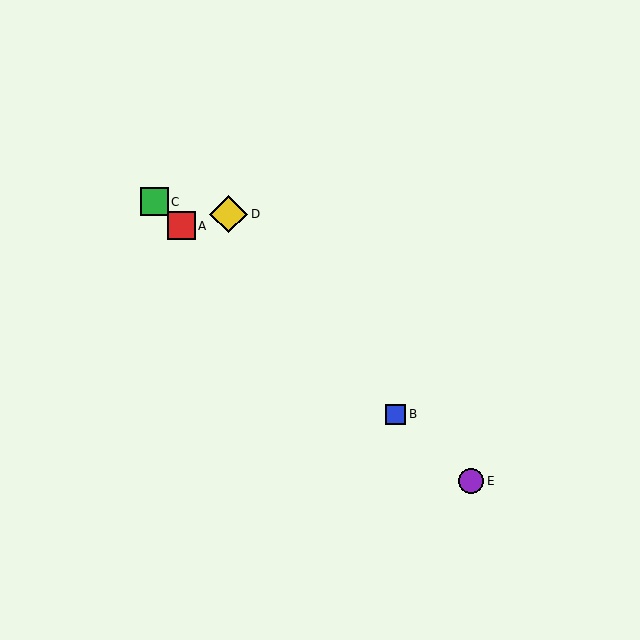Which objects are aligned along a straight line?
Objects A, B, C, E are aligned along a straight line.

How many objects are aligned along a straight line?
4 objects (A, B, C, E) are aligned along a straight line.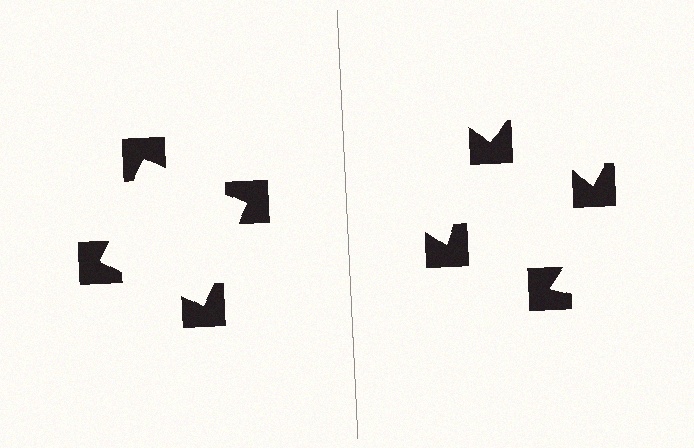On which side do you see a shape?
An illusory square appears on the left side. On the right side the wedge cuts are rotated, so no coherent shape forms.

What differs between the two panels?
The notched squares are positioned identically on both sides; only the wedge orientations differ. On the left they align to a square; on the right they are misaligned.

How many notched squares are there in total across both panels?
8 — 4 on each side.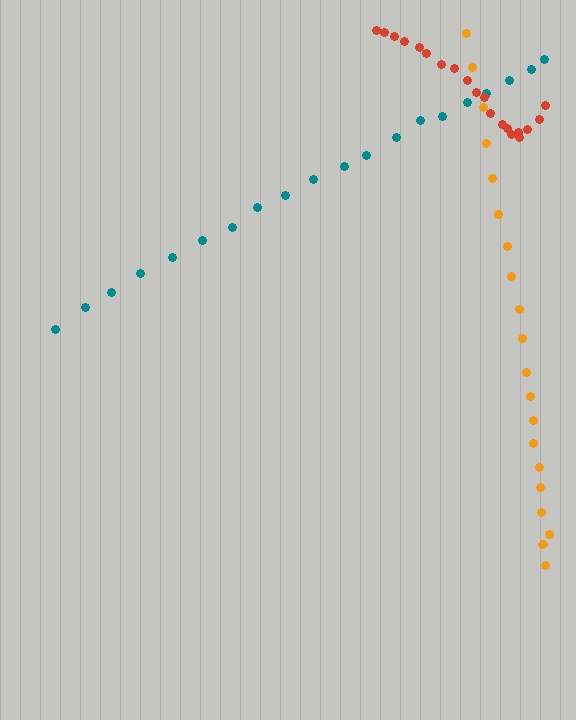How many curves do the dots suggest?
There are 3 distinct paths.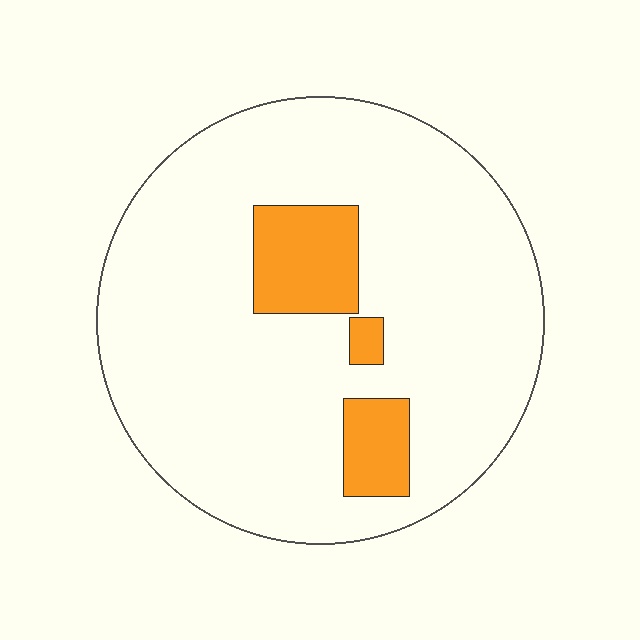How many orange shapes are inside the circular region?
3.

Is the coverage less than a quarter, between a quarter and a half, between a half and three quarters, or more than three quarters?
Less than a quarter.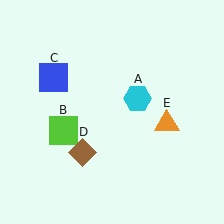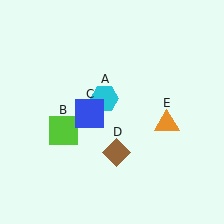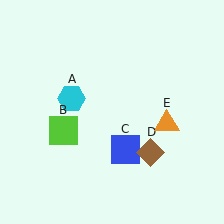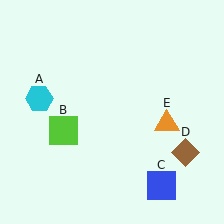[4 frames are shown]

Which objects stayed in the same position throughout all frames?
Lime square (object B) and orange triangle (object E) remained stationary.